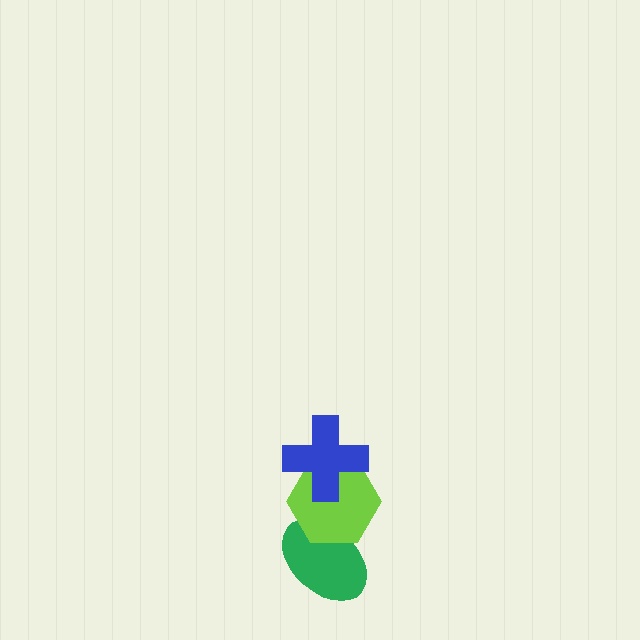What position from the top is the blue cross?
The blue cross is 1st from the top.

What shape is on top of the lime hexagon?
The blue cross is on top of the lime hexagon.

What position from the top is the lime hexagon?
The lime hexagon is 2nd from the top.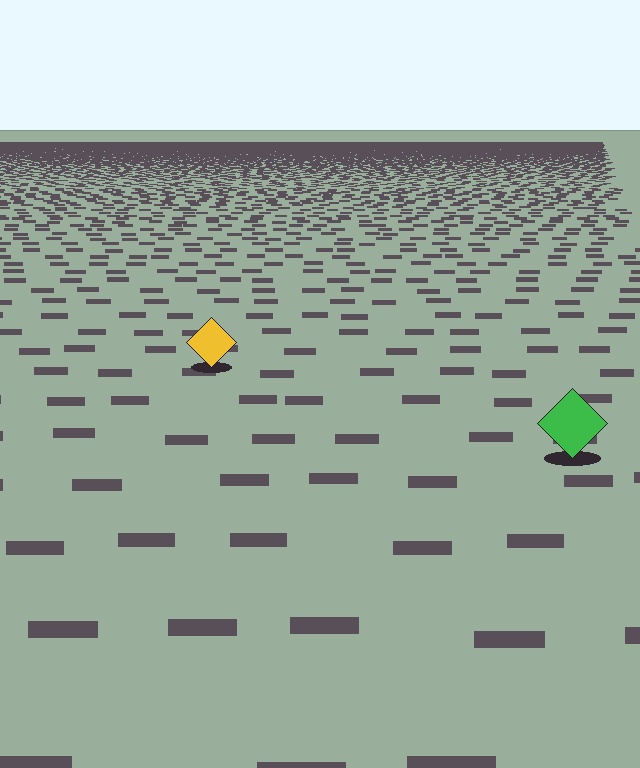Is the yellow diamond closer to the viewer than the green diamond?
No. The green diamond is closer — you can tell from the texture gradient: the ground texture is coarser near it.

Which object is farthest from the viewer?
The yellow diamond is farthest from the viewer. It appears smaller and the ground texture around it is denser.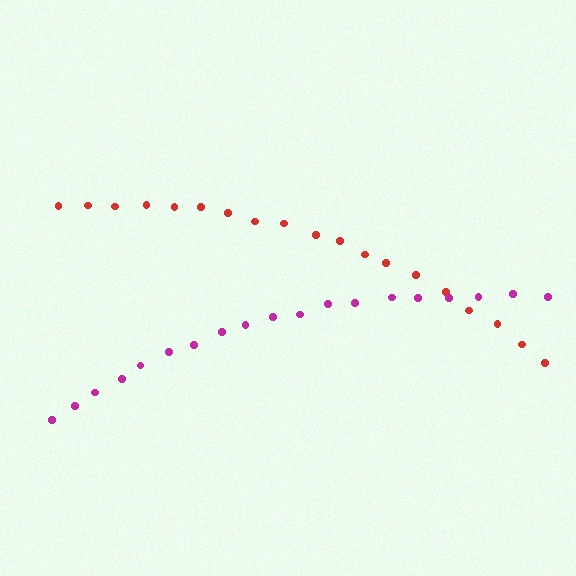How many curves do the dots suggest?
There are 2 distinct paths.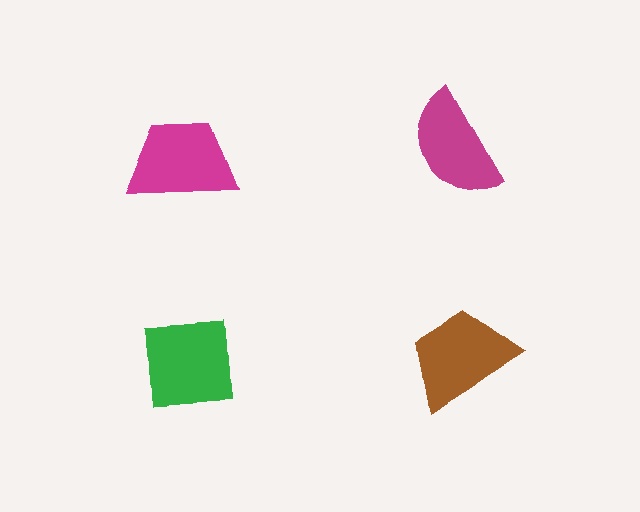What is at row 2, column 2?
A brown trapezoid.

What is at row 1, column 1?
A magenta trapezoid.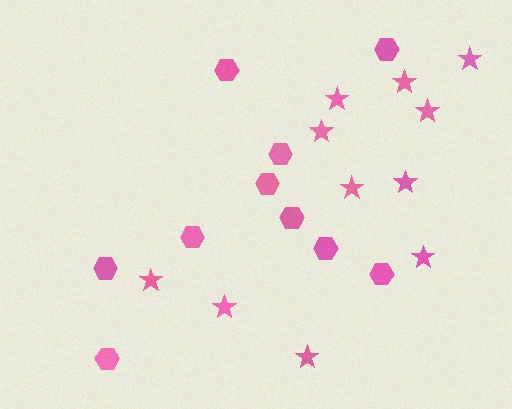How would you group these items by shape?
There are 2 groups: one group of hexagons (10) and one group of stars (11).